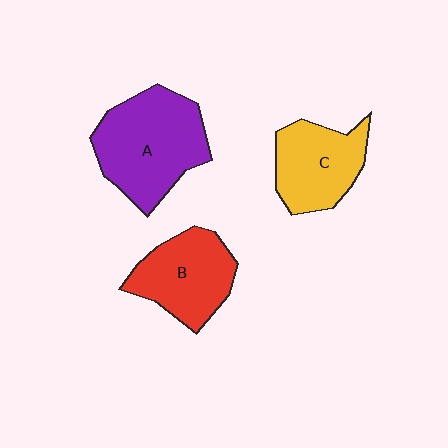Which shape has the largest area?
Shape A (purple).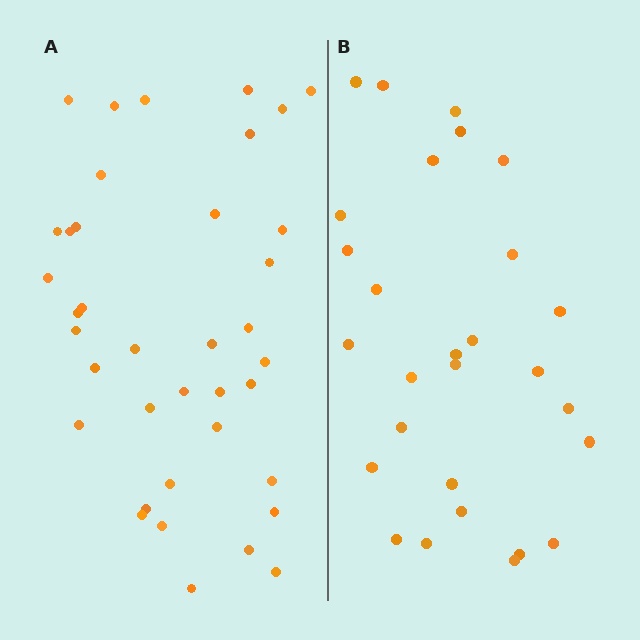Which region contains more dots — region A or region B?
Region A (the left region) has more dots.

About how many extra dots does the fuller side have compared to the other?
Region A has roughly 10 or so more dots than region B.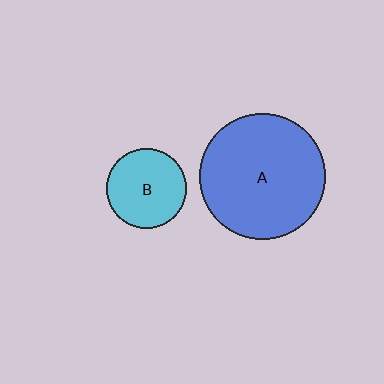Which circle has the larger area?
Circle A (blue).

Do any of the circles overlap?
No, none of the circles overlap.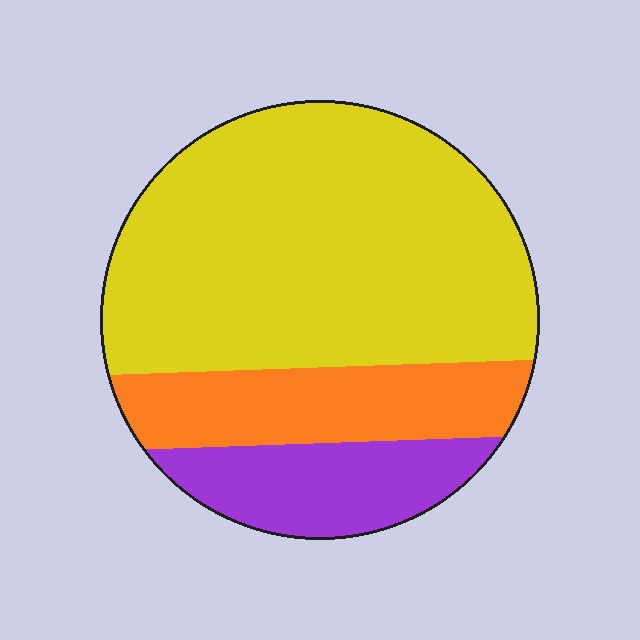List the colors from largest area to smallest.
From largest to smallest: yellow, orange, purple.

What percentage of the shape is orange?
Orange covers about 20% of the shape.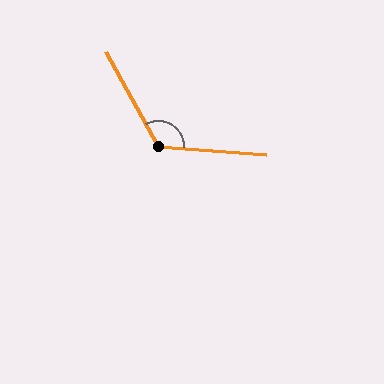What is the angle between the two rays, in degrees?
Approximately 123 degrees.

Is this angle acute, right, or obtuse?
It is obtuse.